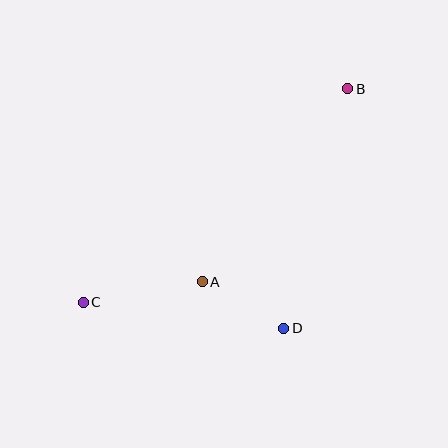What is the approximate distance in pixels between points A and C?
The distance between A and C is approximately 120 pixels.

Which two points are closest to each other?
Points A and D are closest to each other.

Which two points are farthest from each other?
Points B and C are farthest from each other.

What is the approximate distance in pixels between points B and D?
The distance between B and D is approximately 248 pixels.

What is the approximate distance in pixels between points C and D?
The distance between C and D is approximately 202 pixels.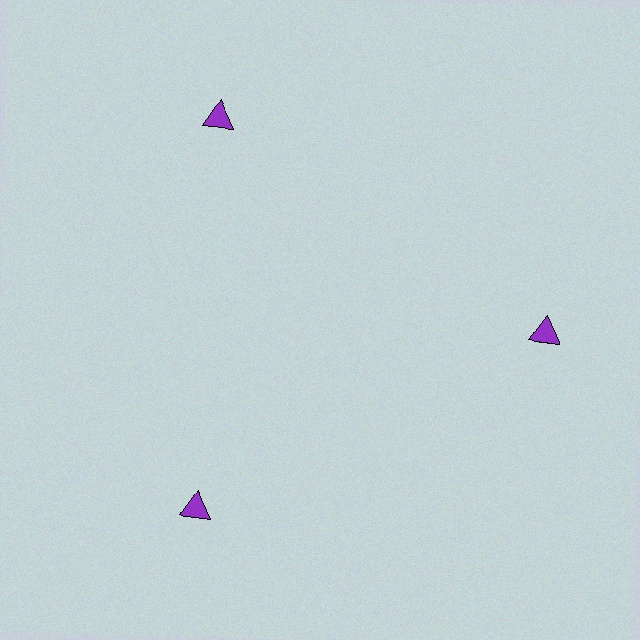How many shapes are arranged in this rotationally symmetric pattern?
There are 3 shapes, arranged in 3 groups of 1.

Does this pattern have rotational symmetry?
Yes, this pattern has 3-fold rotational symmetry. It looks the same after rotating 120 degrees around the center.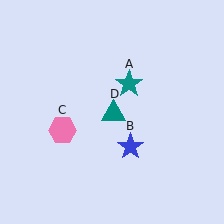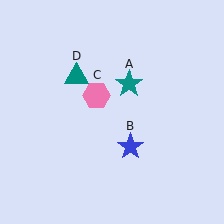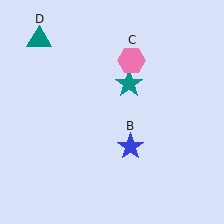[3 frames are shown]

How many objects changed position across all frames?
2 objects changed position: pink hexagon (object C), teal triangle (object D).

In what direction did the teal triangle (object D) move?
The teal triangle (object D) moved up and to the left.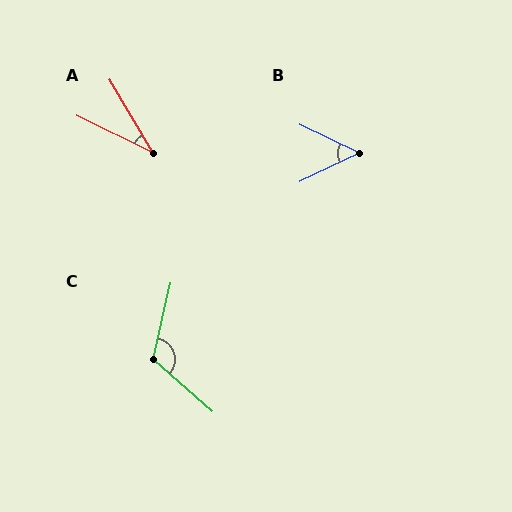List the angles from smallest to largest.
A (33°), B (51°), C (118°).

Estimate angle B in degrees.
Approximately 51 degrees.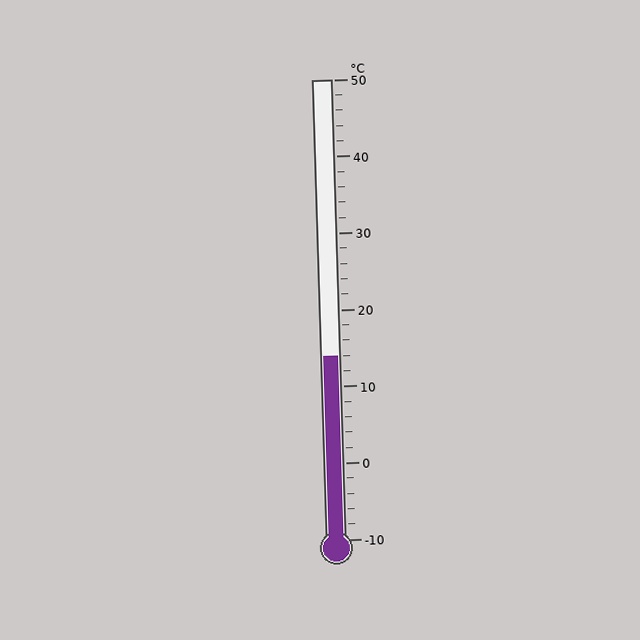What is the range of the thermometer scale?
The thermometer scale ranges from -10°C to 50°C.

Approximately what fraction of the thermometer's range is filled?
The thermometer is filled to approximately 40% of its range.